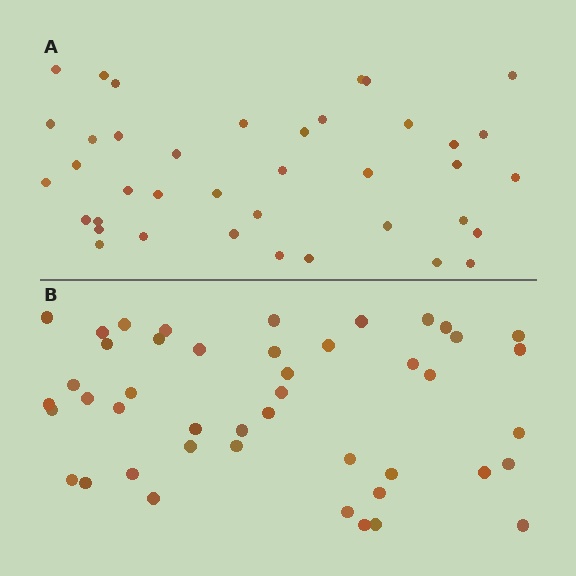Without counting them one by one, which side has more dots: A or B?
Region B (the bottom region) has more dots.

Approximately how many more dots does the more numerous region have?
Region B has about 6 more dots than region A.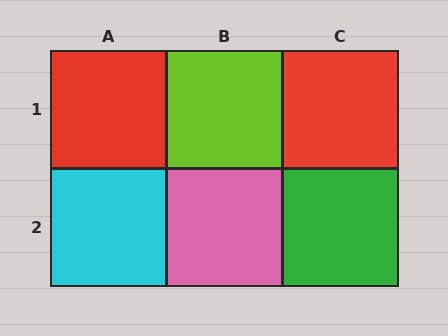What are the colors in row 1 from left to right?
Red, lime, red.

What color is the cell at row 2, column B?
Pink.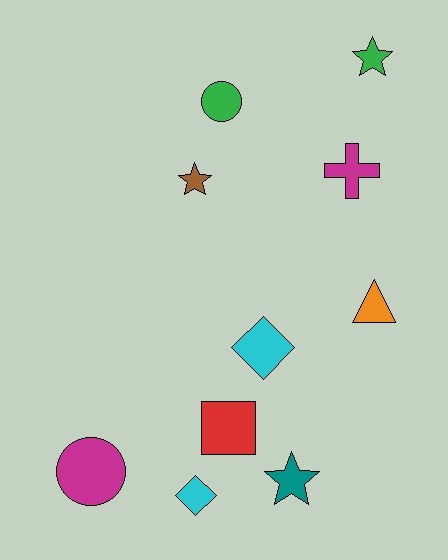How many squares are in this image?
There is 1 square.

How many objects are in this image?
There are 10 objects.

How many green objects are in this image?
There are 2 green objects.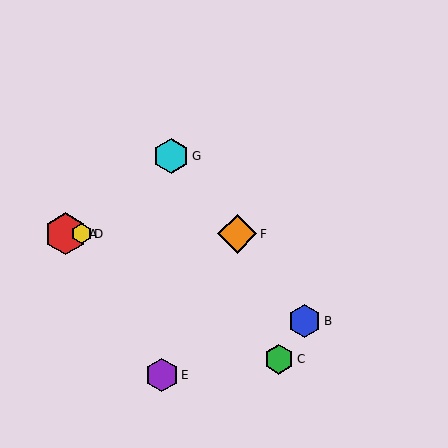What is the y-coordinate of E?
Object E is at y≈375.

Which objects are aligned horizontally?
Objects A, D, F are aligned horizontally.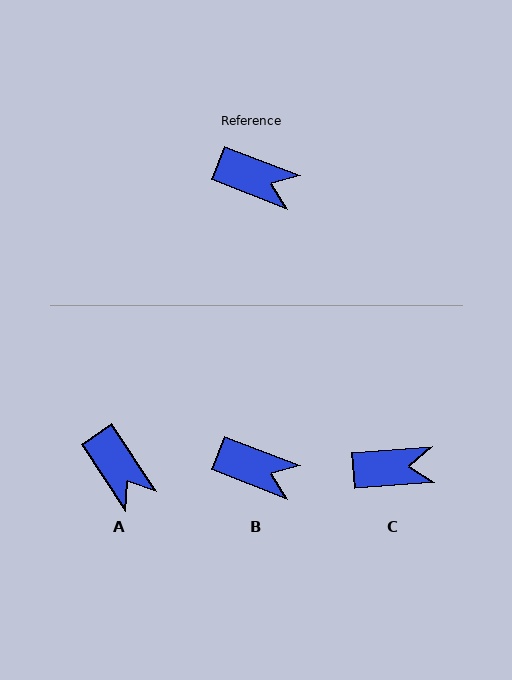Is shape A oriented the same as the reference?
No, it is off by about 35 degrees.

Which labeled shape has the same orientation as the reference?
B.